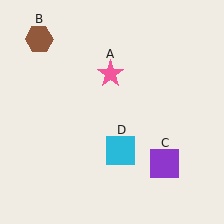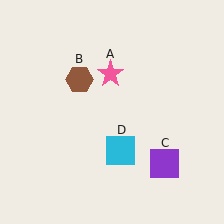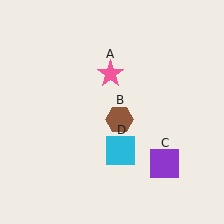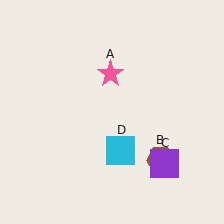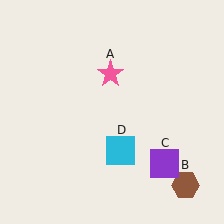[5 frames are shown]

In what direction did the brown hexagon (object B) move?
The brown hexagon (object B) moved down and to the right.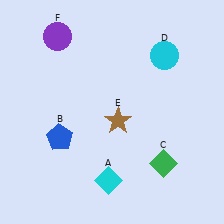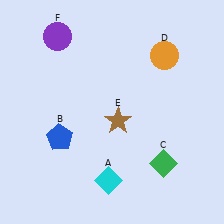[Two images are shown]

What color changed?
The circle (D) changed from cyan in Image 1 to orange in Image 2.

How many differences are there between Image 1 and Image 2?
There is 1 difference between the two images.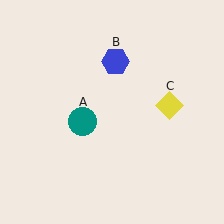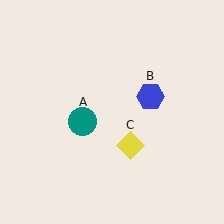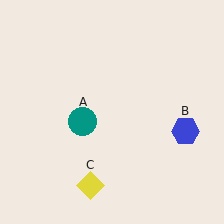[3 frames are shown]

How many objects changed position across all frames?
2 objects changed position: blue hexagon (object B), yellow diamond (object C).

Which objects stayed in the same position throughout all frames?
Teal circle (object A) remained stationary.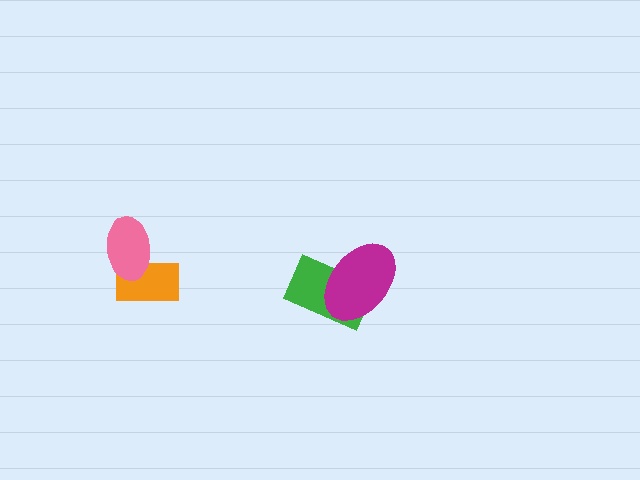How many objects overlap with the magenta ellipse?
1 object overlaps with the magenta ellipse.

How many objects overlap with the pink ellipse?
1 object overlaps with the pink ellipse.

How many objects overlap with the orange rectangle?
1 object overlaps with the orange rectangle.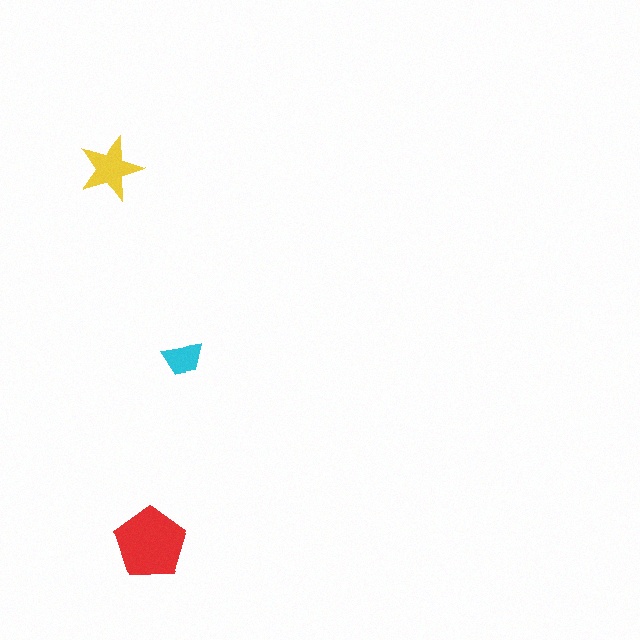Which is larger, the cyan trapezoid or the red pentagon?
The red pentagon.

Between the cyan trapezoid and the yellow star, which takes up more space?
The yellow star.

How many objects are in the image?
There are 3 objects in the image.